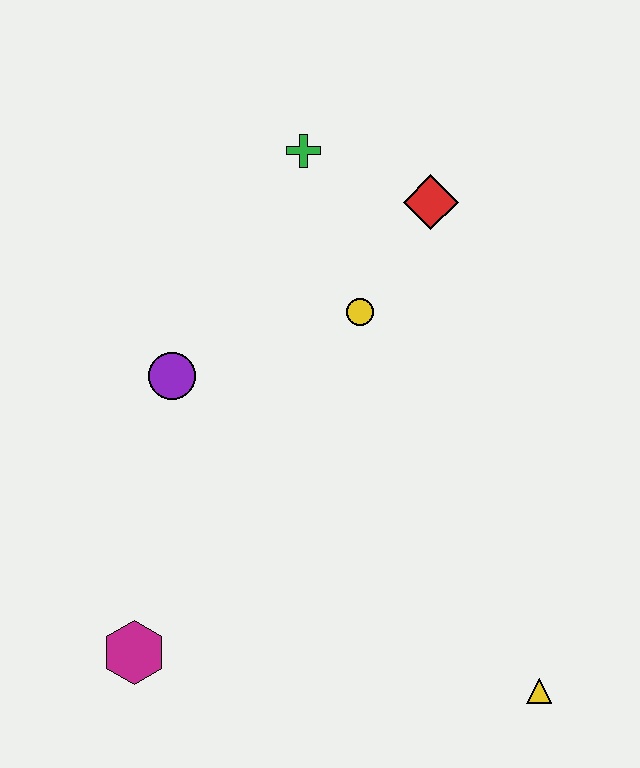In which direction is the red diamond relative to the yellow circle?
The red diamond is above the yellow circle.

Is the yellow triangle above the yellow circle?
No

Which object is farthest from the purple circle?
The yellow triangle is farthest from the purple circle.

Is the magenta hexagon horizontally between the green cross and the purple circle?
No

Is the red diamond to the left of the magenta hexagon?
No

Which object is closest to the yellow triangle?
The magenta hexagon is closest to the yellow triangle.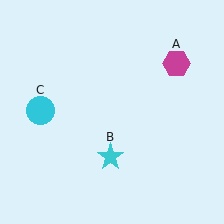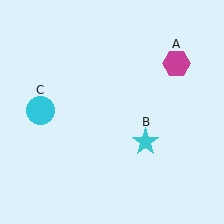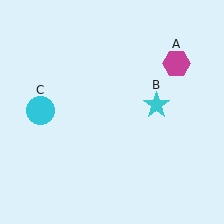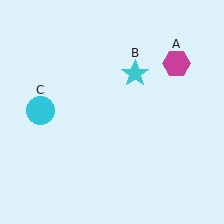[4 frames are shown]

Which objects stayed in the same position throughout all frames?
Magenta hexagon (object A) and cyan circle (object C) remained stationary.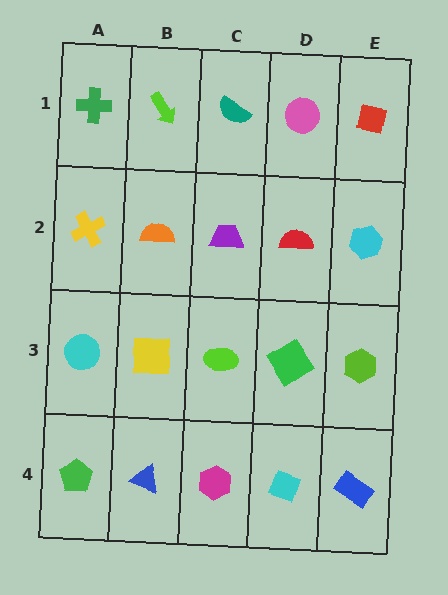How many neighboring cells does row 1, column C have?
3.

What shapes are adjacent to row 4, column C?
A lime ellipse (row 3, column C), a blue triangle (row 4, column B), a cyan diamond (row 4, column D).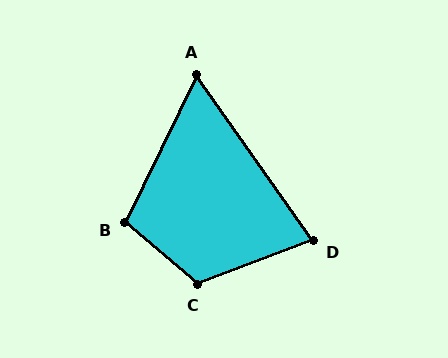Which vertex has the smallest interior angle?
A, at approximately 61 degrees.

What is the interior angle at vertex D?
Approximately 76 degrees (acute).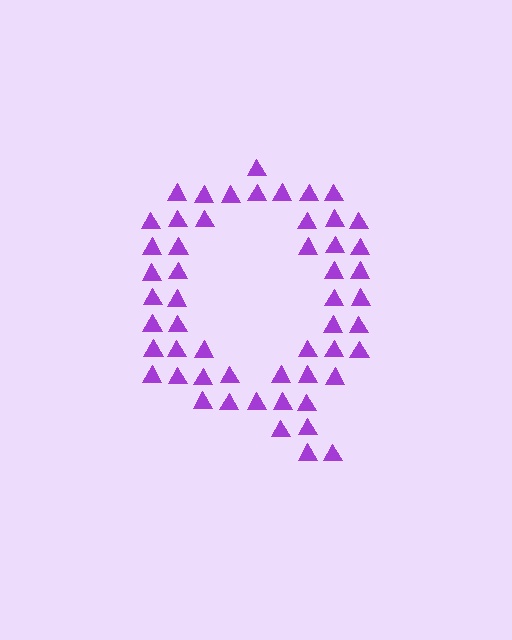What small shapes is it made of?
It is made of small triangles.